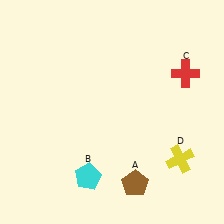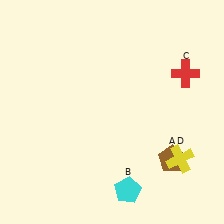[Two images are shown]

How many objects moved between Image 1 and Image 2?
2 objects moved between the two images.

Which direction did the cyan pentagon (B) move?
The cyan pentagon (B) moved right.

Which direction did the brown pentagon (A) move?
The brown pentagon (A) moved right.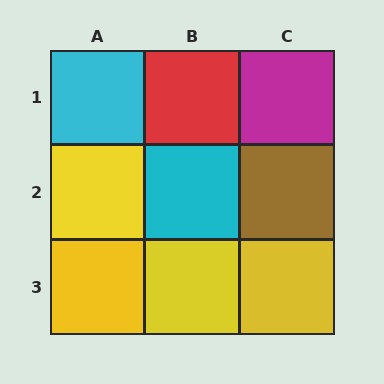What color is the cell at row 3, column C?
Yellow.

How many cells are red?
1 cell is red.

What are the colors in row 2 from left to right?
Yellow, cyan, brown.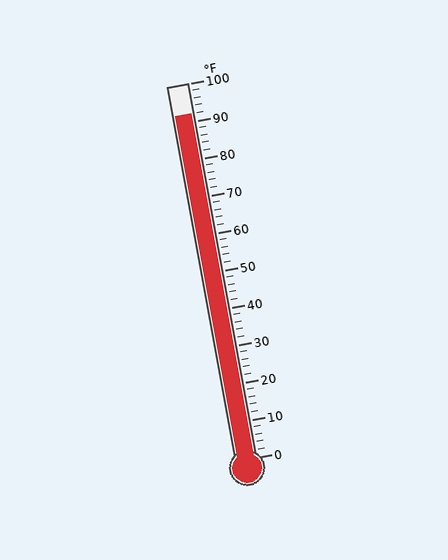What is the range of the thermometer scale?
The thermometer scale ranges from 0°F to 100°F.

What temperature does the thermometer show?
The thermometer shows approximately 92°F.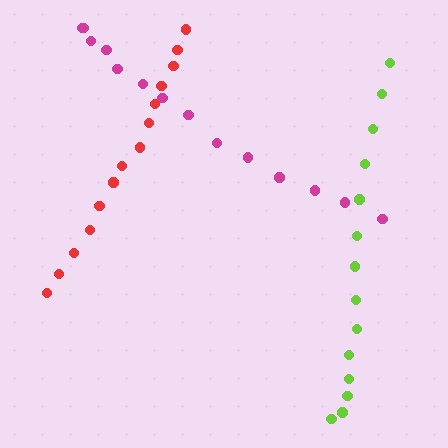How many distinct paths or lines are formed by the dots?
There are 3 distinct paths.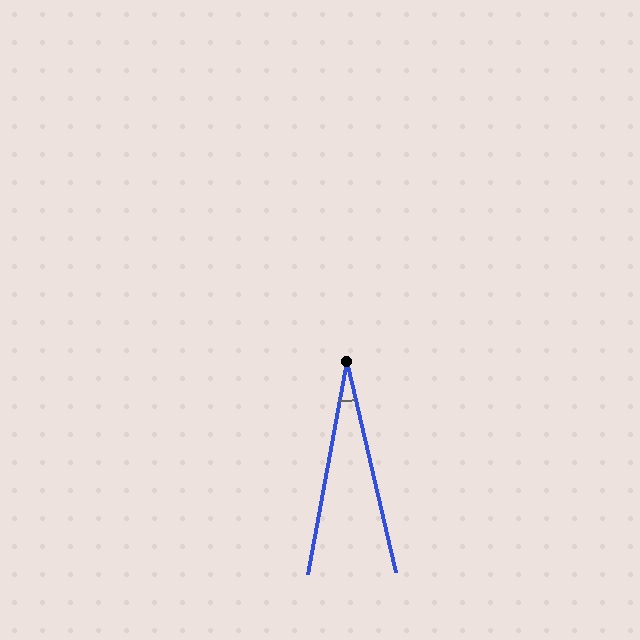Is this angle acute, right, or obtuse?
It is acute.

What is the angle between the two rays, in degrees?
Approximately 23 degrees.